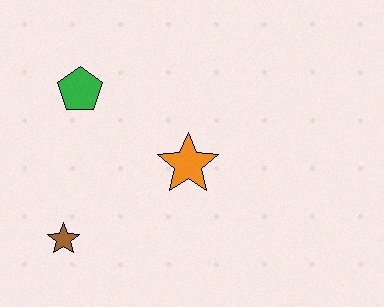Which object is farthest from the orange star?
The brown star is farthest from the orange star.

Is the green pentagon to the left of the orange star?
Yes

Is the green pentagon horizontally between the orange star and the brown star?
Yes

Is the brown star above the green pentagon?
No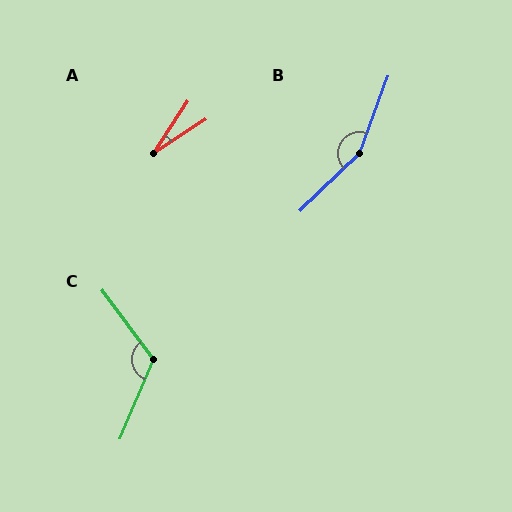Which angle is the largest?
B, at approximately 154 degrees.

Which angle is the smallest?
A, at approximately 23 degrees.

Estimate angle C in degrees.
Approximately 121 degrees.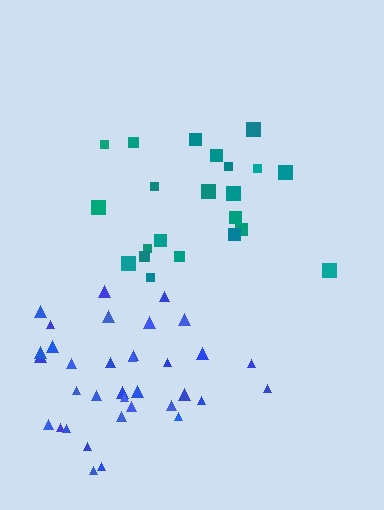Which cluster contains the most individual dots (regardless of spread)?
Blue (35).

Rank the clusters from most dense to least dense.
blue, teal.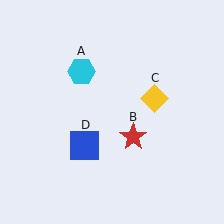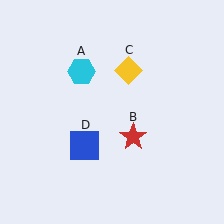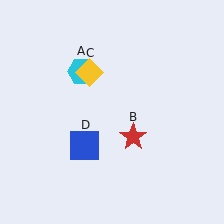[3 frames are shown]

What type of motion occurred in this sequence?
The yellow diamond (object C) rotated counterclockwise around the center of the scene.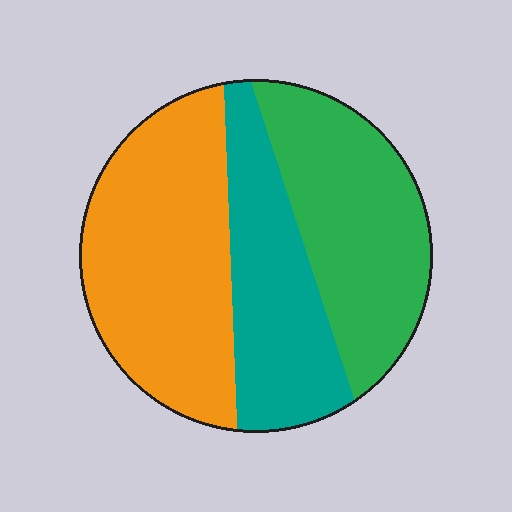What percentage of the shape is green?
Green covers roughly 35% of the shape.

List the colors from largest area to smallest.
From largest to smallest: orange, green, teal.